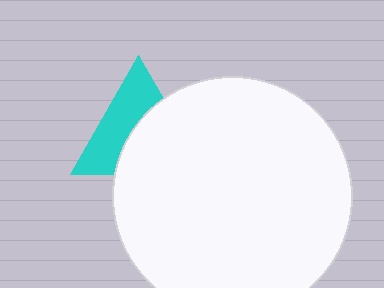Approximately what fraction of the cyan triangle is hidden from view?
Roughly 51% of the cyan triangle is hidden behind the white circle.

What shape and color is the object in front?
The object in front is a white circle.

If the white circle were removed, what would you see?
You would see the complete cyan triangle.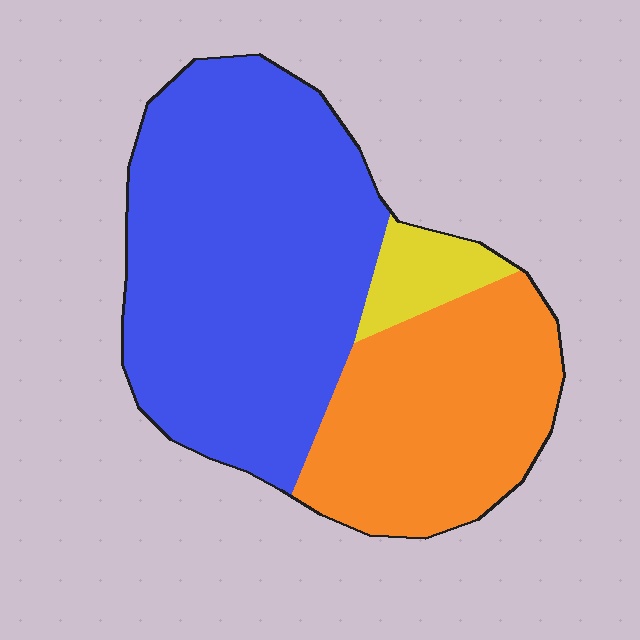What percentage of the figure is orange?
Orange covers around 35% of the figure.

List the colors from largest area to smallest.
From largest to smallest: blue, orange, yellow.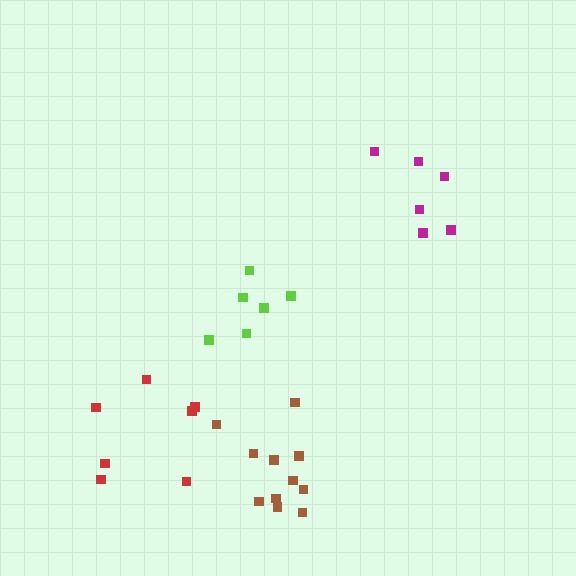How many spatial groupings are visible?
There are 4 spatial groupings.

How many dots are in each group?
Group 1: 6 dots, Group 2: 11 dots, Group 3: 6 dots, Group 4: 7 dots (30 total).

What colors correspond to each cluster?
The clusters are colored: lime, brown, magenta, red.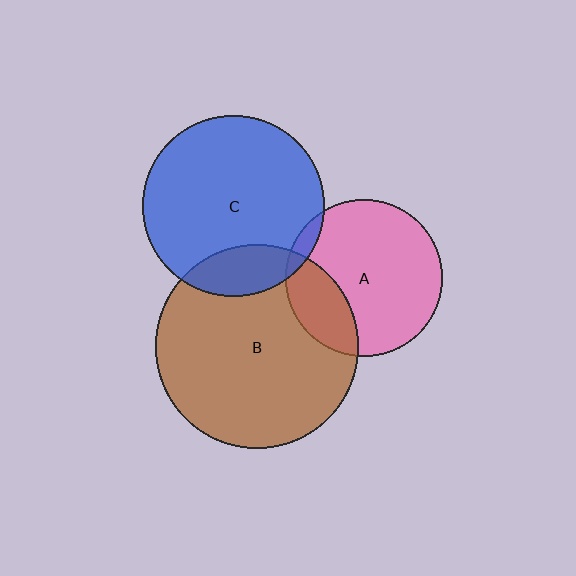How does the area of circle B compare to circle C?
Approximately 1.3 times.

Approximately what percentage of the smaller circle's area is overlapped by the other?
Approximately 25%.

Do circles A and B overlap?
Yes.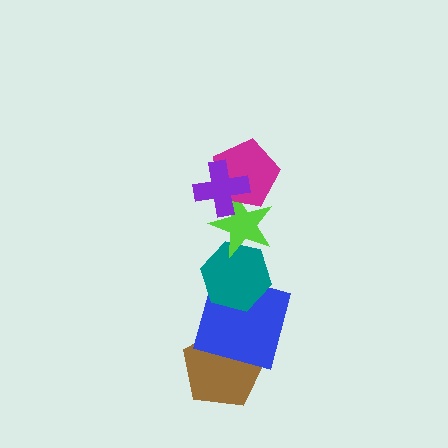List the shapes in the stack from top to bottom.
From top to bottom: the purple cross, the magenta pentagon, the lime star, the teal hexagon, the blue square, the brown pentagon.